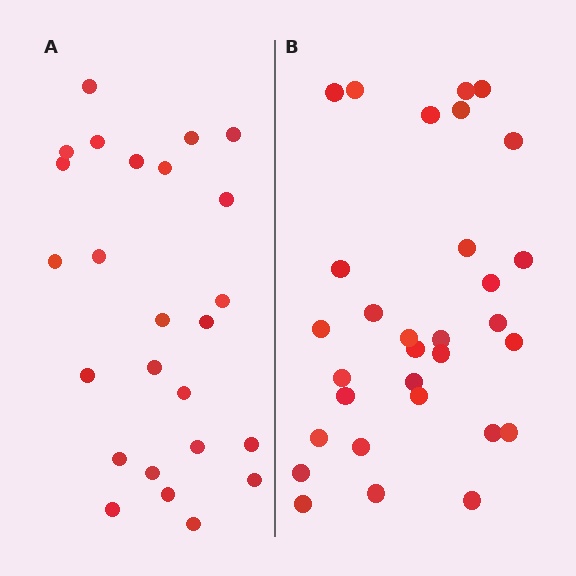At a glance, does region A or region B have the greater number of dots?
Region B (the right region) has more dots.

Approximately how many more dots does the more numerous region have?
Region B has about 6 more dots than region A.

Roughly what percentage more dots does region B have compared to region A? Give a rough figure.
About 25% more.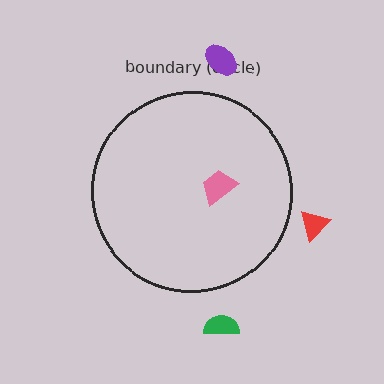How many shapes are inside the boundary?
1 inside, 3 outside.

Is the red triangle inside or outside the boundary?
Outside.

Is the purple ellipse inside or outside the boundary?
Outside.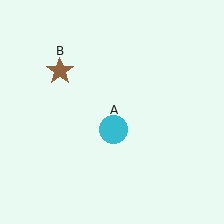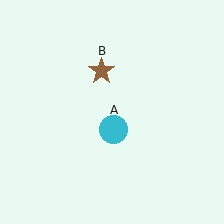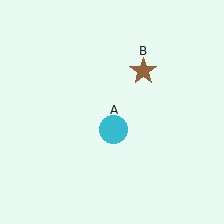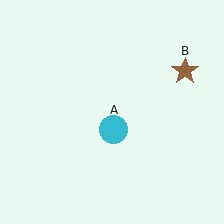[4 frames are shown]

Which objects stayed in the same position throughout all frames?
Cyan circle (object A) remained stationary.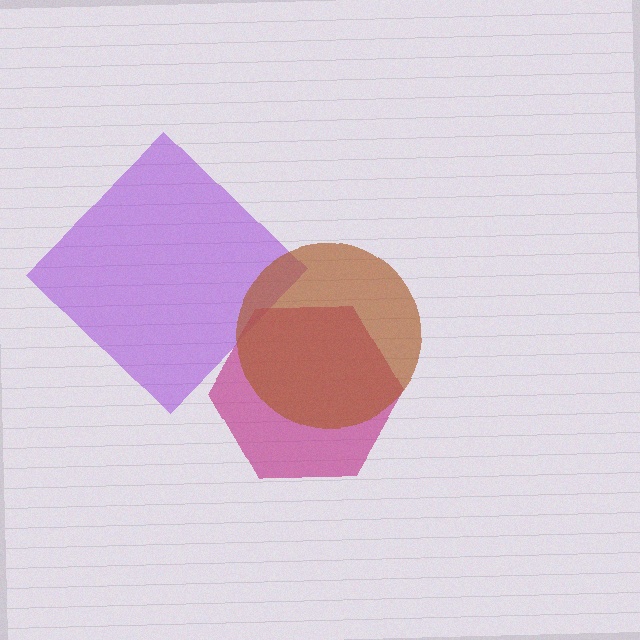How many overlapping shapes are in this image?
There are 3 overlapping shapes in the image.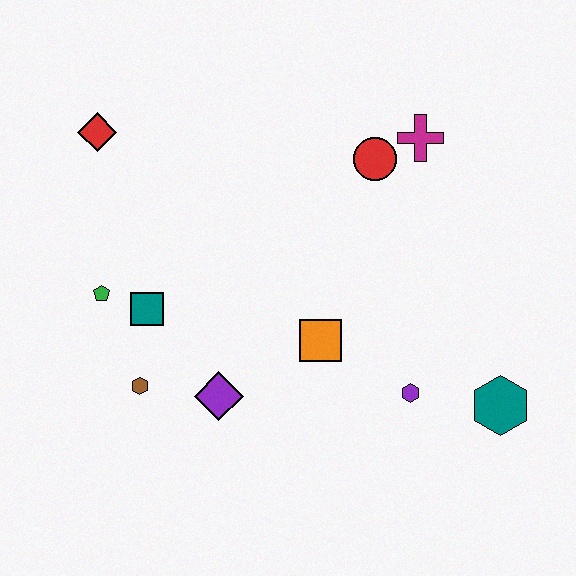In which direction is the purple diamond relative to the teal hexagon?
The purple diamond is to the left of the teal hexagon.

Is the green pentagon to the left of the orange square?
Yes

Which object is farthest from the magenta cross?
The brown hexagon is farthest from the magenta cross.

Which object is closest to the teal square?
The green pentagon is closest to the teal square.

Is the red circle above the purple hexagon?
Yes